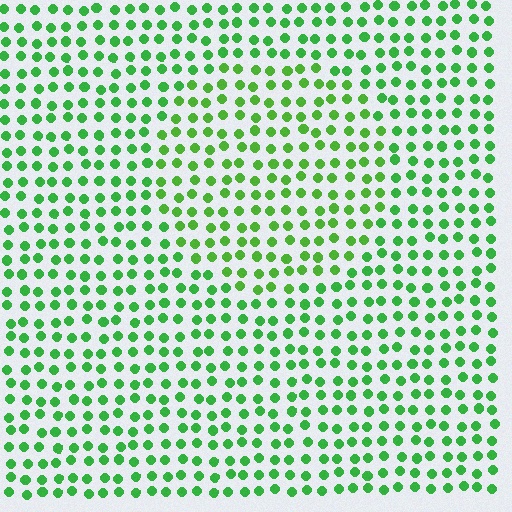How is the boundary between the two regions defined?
The boundary is defined purely by a slight shift in hue (about 18 degrees). Spacing, size, and orientation are identical on both sides.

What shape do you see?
I see a circle.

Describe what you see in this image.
The image is filled with small green elements in a uniform arrangement. A circle-shaped region is visible where the elements are tinted to a slightly different hue, forming a subtle color boundary.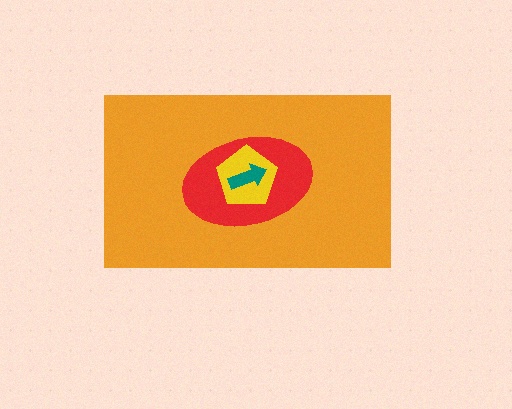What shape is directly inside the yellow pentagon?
The teal arrow.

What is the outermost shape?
The orange rectangle.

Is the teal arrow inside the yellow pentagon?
Yes.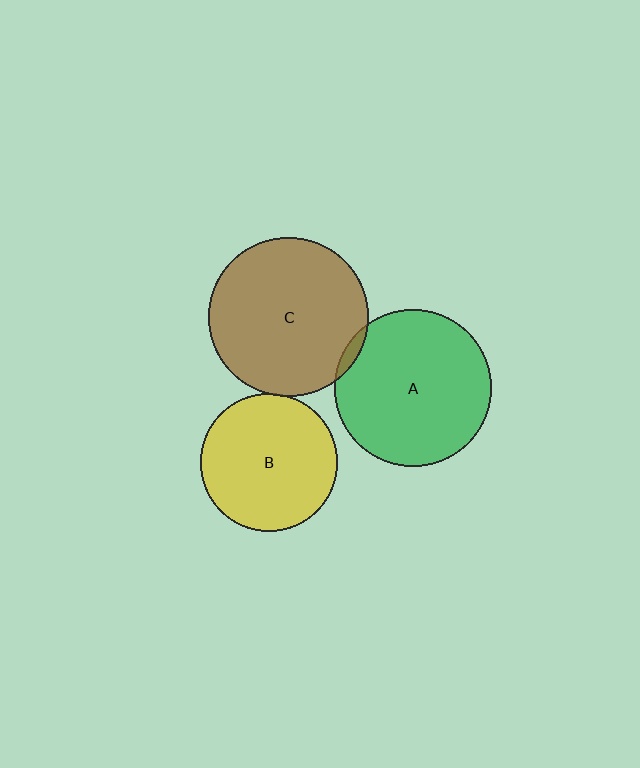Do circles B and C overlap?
Yes.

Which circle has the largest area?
Circle C (brown).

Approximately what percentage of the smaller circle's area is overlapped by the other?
Approximately 5%.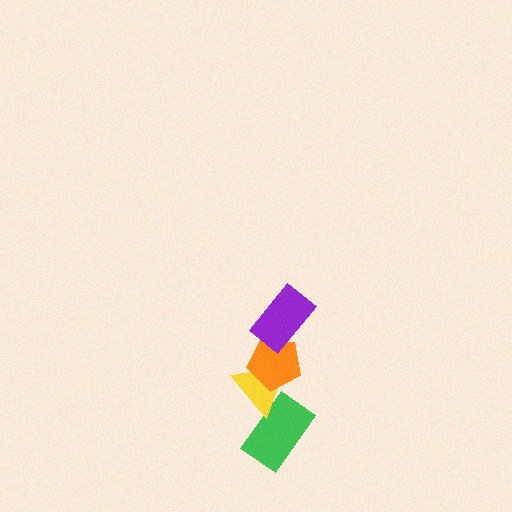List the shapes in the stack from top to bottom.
From top to bottom: the purple rectangle, the orange pentagon, the yellow triangle, the green rectangle.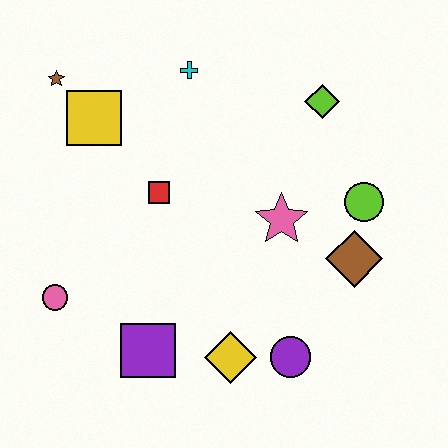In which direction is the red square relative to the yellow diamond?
The red square is above the yellow diamond.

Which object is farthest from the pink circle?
The lime diamond is farthest from the pink circle.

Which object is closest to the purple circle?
The yellow diamond is closest to the purple circle.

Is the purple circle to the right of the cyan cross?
Yes